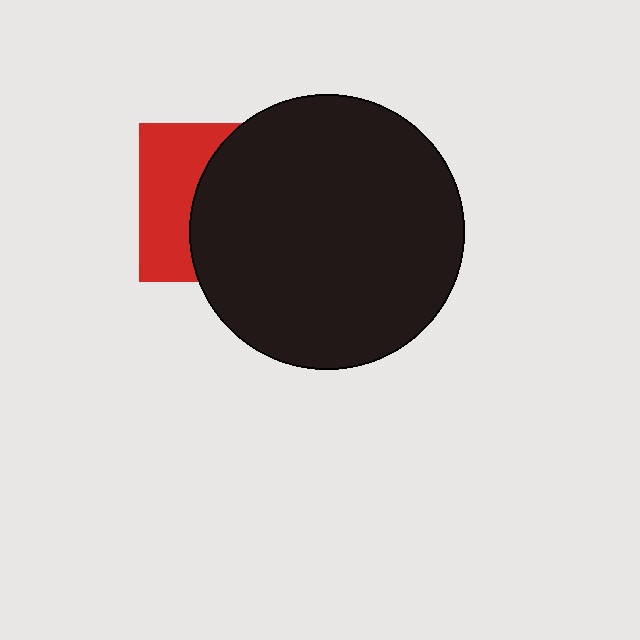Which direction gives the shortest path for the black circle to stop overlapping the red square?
Moving right gives the shortest separation.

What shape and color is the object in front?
The object in front is a black circle.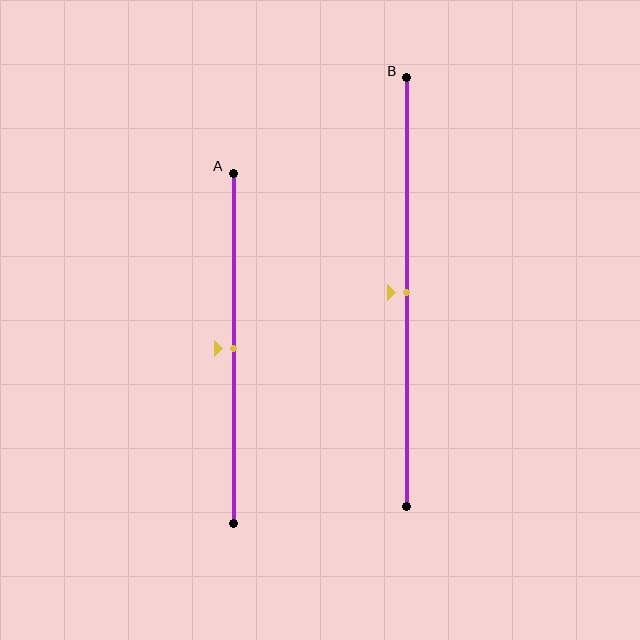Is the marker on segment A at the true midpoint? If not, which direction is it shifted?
Yes, the marker on segment A is at the true midpoint.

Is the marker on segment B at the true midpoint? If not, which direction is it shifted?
Yes, the marker on segment B is at the true midpoint.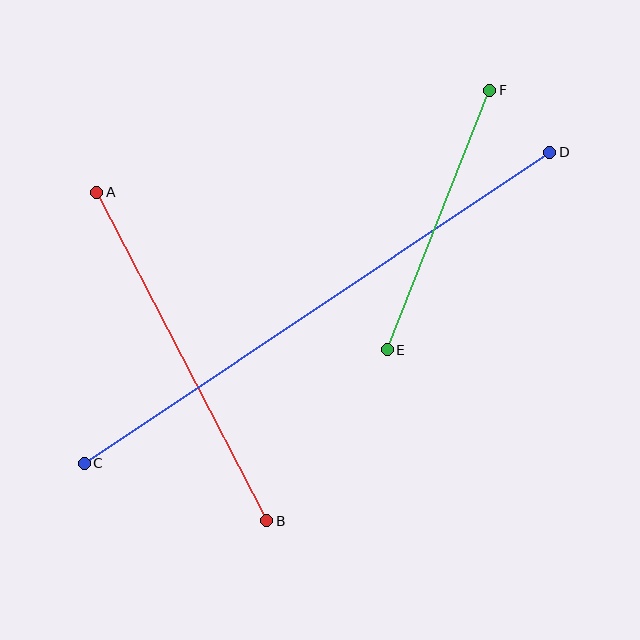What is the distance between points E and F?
The distance is approximately 279 pixels.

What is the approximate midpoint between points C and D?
The midpoint is at approximately (317, 308) pixels.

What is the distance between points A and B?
The distance is approximately 370 pixels.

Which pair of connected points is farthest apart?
Points C and D are farthest apart.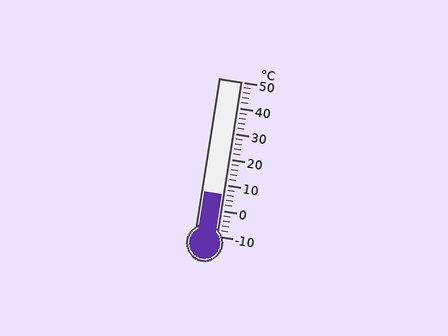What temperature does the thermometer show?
The thermometer shows approximately 6°C.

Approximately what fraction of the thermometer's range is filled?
The thermometer is filled to approximately 25% of its range.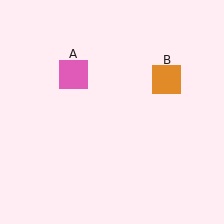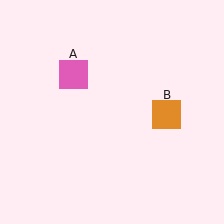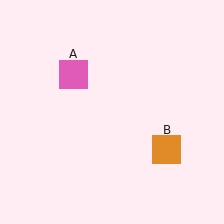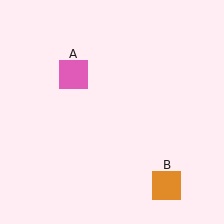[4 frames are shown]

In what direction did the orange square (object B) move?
The orange square (object B) moved down.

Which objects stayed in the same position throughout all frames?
Pink square (object A) remained stationary.